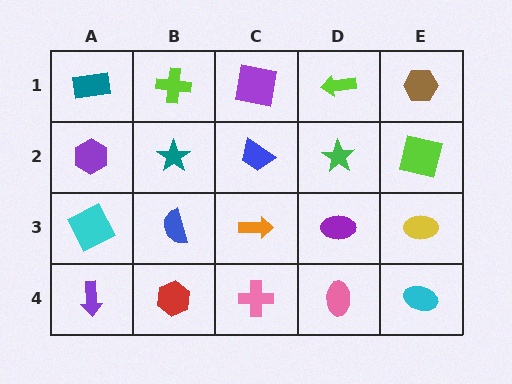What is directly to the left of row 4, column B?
A purple arrow.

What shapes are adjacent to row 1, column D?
A green star (row 2, column D), a purple square (row 1, column C), a brown hexagon (row 1, column E).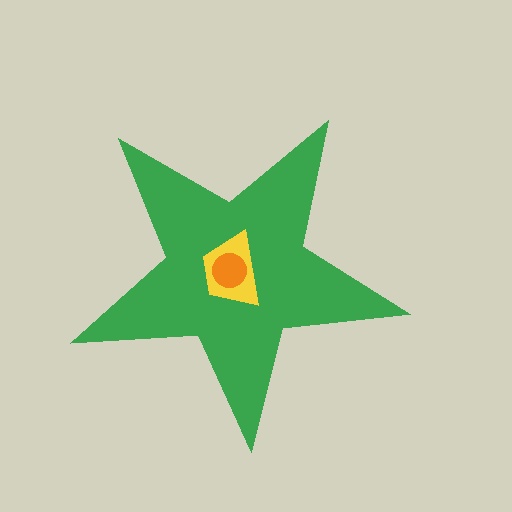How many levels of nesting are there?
3.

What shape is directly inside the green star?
The yellow trapezoid.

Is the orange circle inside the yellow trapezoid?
Yes.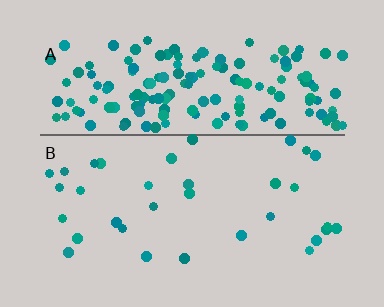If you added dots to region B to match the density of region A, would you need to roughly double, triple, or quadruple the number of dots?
Approximately quadruple.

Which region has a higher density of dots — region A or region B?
A (the top).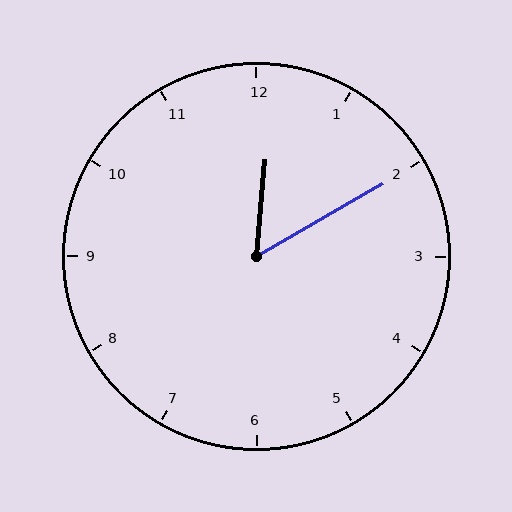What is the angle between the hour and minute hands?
Approximately 55 degrees.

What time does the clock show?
12:10.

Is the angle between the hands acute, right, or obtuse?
It is acute.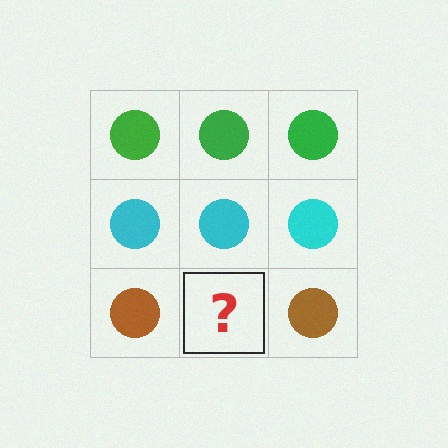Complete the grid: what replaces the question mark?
The question mark should be replaced with a brown circle.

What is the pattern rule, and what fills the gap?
The rule is that each row has a consistent color. The gap should be filled with a brown circle.